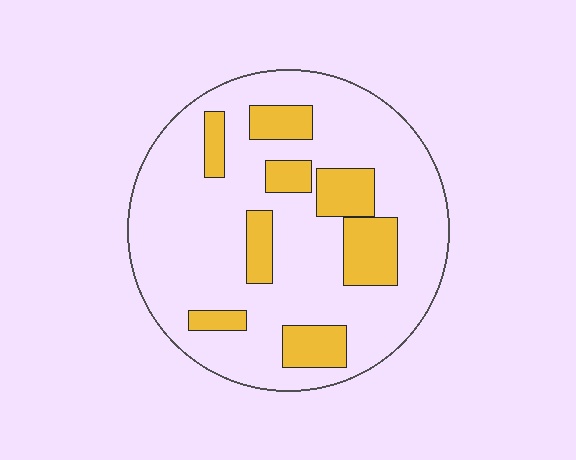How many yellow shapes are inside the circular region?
8.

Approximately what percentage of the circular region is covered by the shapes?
Approximately 20%.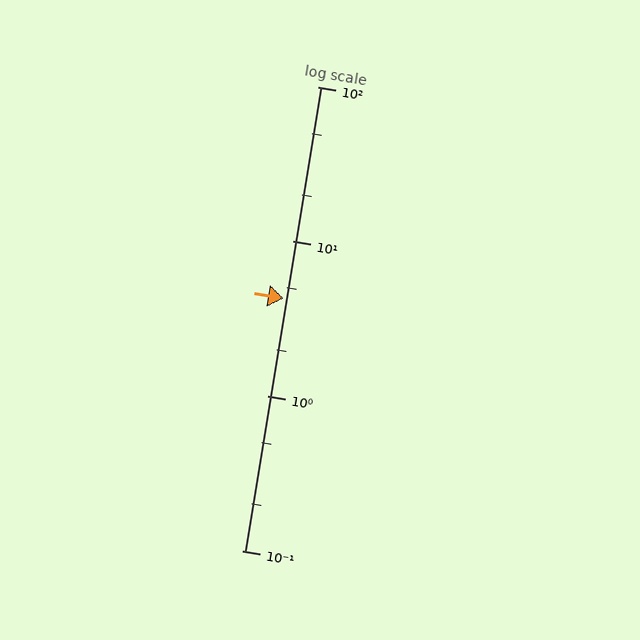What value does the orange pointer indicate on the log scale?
The pointer indicates approximately 4.3.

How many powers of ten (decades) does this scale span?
The scale spans 3 decades, from 0.1 to 100.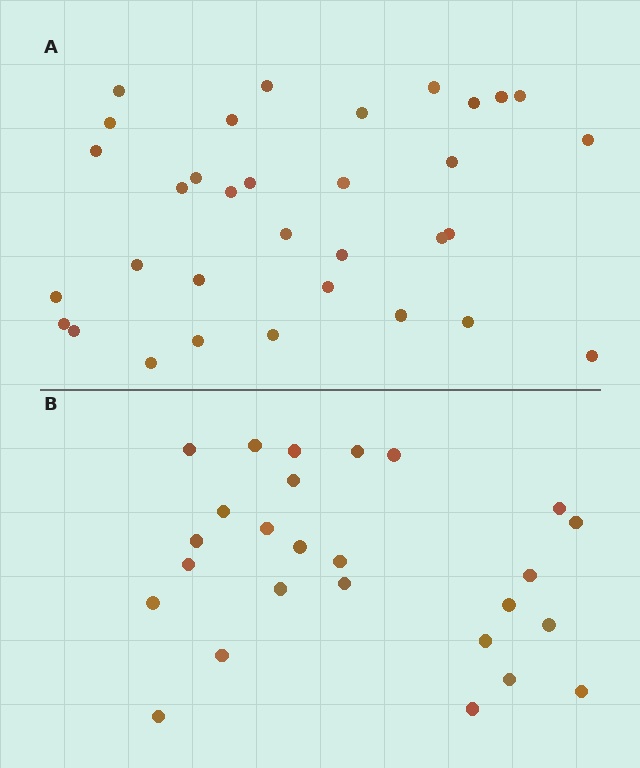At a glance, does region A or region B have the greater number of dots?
Region A (the top region) has more dots.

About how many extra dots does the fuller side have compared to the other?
Region A has roughly 8 or so more dots than region B.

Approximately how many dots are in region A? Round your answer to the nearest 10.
About 30 dots. (The exact count is 33, which rounds to 30.)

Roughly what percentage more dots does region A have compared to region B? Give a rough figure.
About 25% more.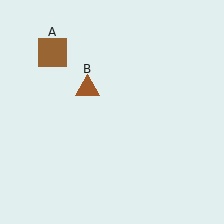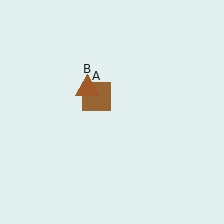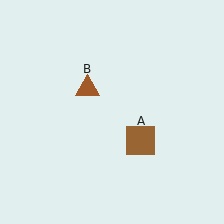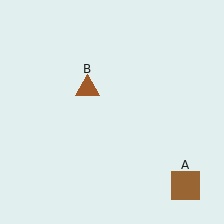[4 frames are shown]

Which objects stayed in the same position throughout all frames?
Brown triangle (object B) remained stationary.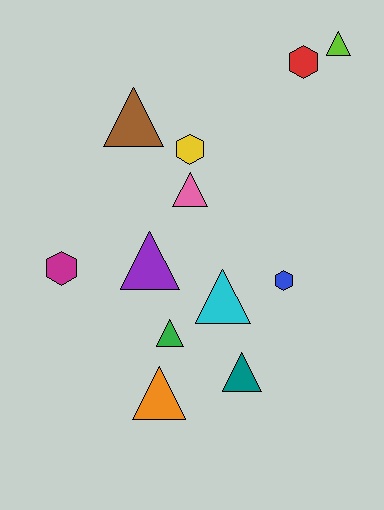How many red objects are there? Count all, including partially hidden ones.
There is 1 red object.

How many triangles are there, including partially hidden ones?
There are 8 triangles.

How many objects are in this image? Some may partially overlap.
There are 12 objects.